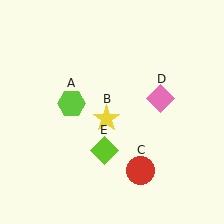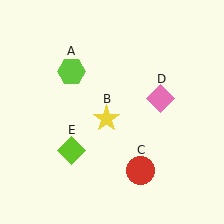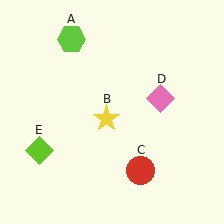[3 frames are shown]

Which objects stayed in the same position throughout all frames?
Yellow star (object B) and red circle (object C) and pink diamond (object D) remained stationary.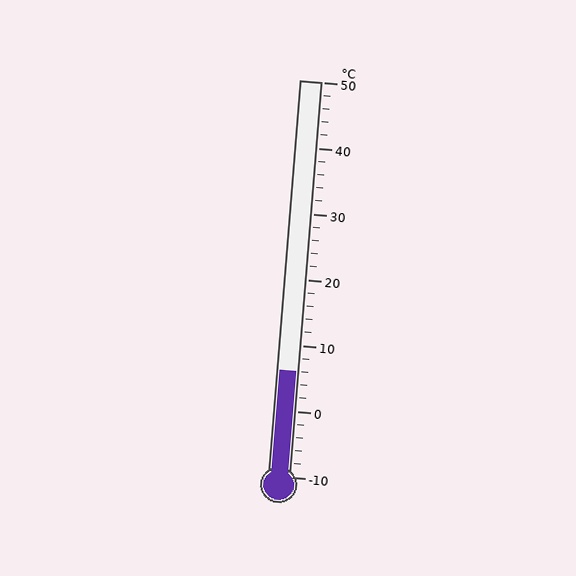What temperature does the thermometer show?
The thermometer shows approximately 6°C.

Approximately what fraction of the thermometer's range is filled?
The thermometer is filled to approximately 25% of its range.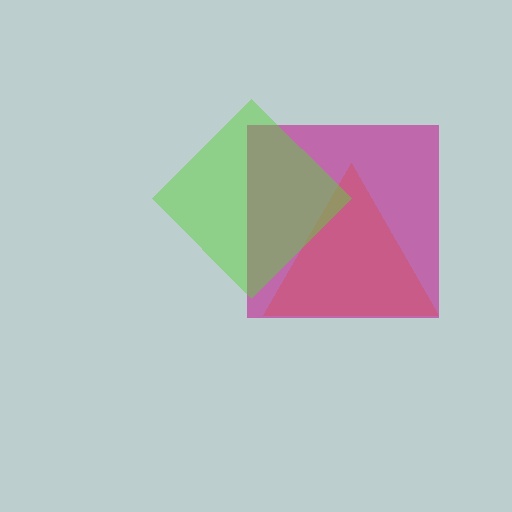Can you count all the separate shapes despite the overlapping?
Yes, there are 3 separate shapes.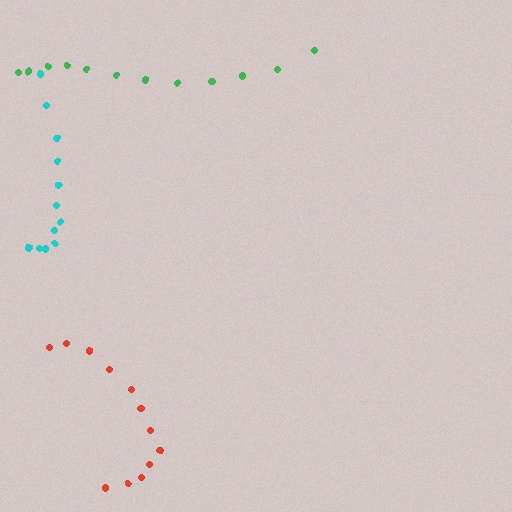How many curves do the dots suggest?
There are 3 distinct paths.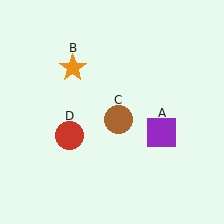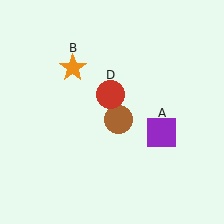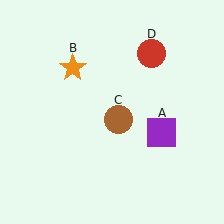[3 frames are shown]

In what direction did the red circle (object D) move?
The red circle (object D) moved up and to the right.